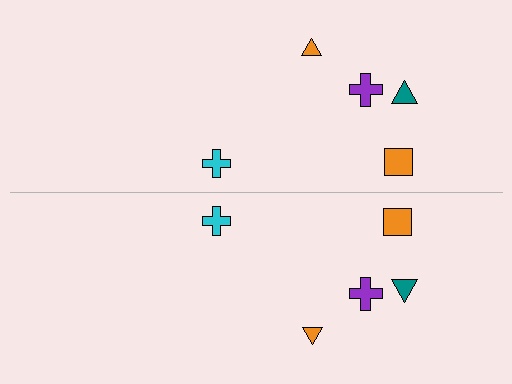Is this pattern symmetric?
Yes, this pattern has bilateral (reflection) symmetry.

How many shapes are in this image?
There are 10 shapes in this image.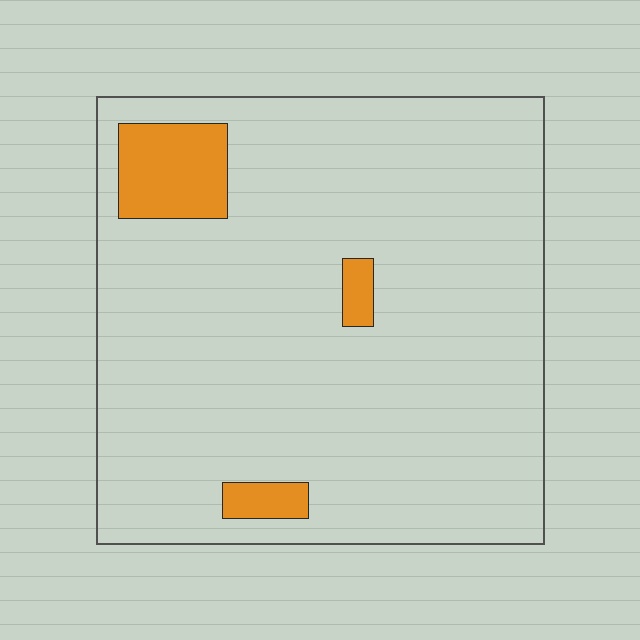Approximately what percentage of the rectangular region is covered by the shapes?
Approximately 10%.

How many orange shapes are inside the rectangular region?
3.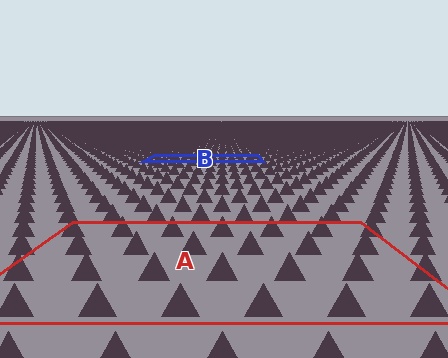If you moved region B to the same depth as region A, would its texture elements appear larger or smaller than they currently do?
They would appear larger. At a closer depth, the same texture elements are projected at a bigger on-screen size.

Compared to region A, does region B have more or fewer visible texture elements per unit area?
Region B has more texture elements per unit area — they are packed more densely because it is farther away.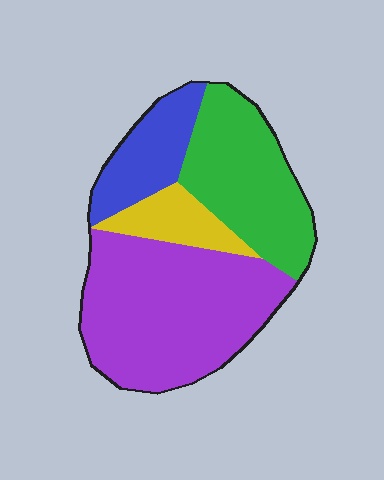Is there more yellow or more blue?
Blue.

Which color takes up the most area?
Purple, at roughly 45%.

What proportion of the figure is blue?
Blue takes up less than a quarter of the figure.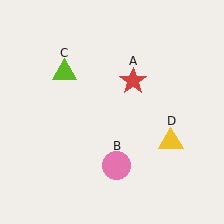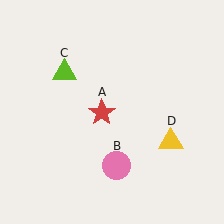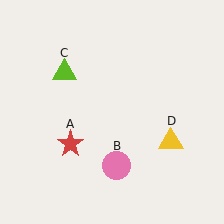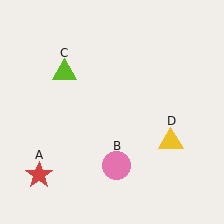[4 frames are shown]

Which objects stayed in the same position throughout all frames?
Pink circle (object B) and lime triangle (object C) and yellow triangle (object D) remained stationary.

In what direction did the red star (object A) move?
The red star (object A) moved down and to the left.